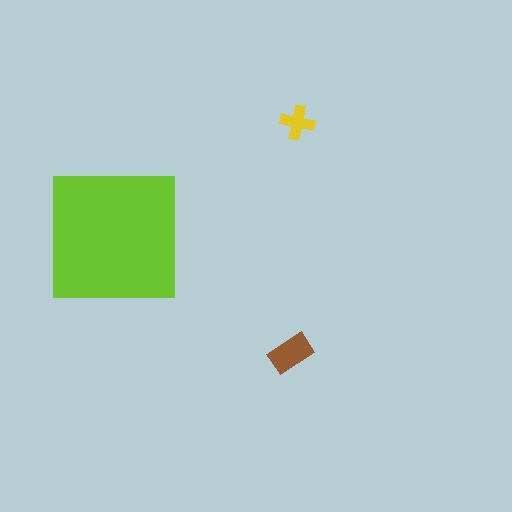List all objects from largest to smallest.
The lime square, the brown rectangle, the yellow cross.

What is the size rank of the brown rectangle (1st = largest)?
2nd.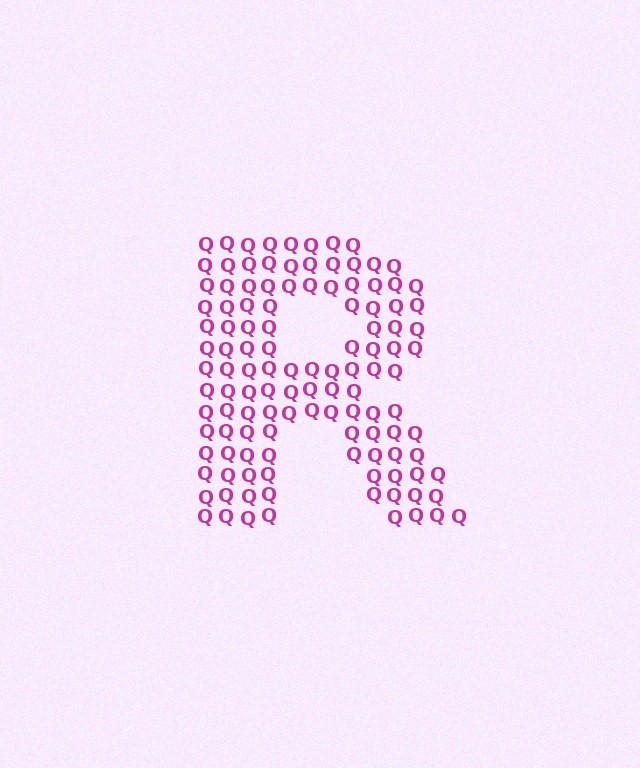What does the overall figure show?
The overall figure shows the letter R.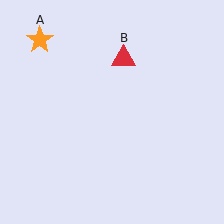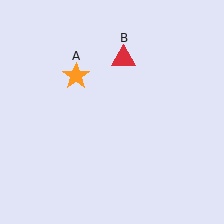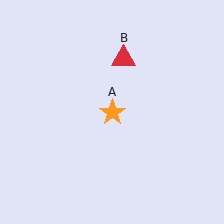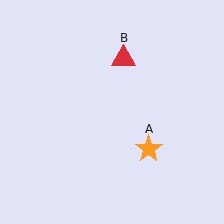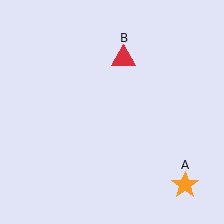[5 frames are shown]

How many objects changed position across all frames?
1 object changed position: orange star (object A).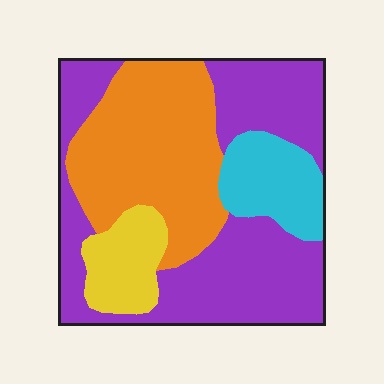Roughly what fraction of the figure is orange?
Orange takes up about one third (1/3) of the figure.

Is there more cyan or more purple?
Purple.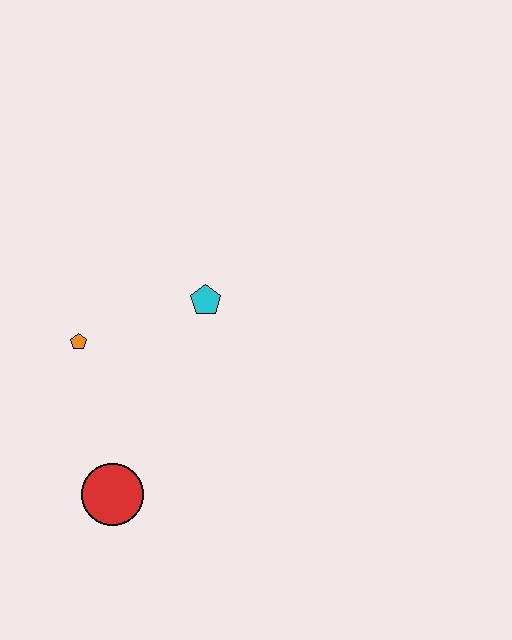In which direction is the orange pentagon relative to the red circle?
The orange pentagon is above the red circle.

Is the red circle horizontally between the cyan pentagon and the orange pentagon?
Yes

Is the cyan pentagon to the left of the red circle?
No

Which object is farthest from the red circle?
The cyan pentagon is farthest from the red circle.